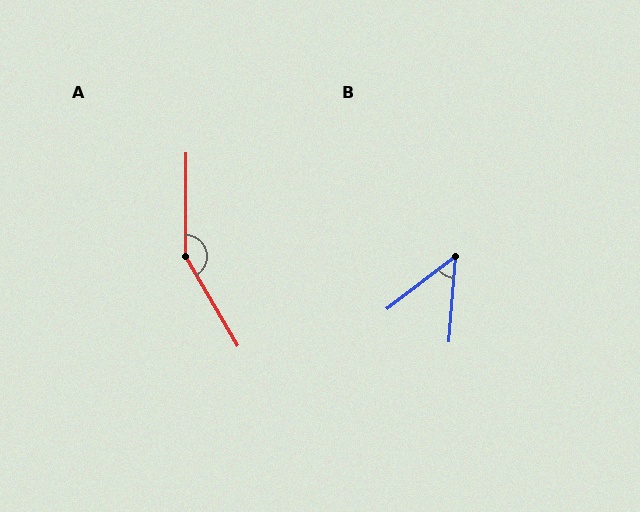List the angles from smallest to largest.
B (48°), A (149°).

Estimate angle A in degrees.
Approximately 149 degrees.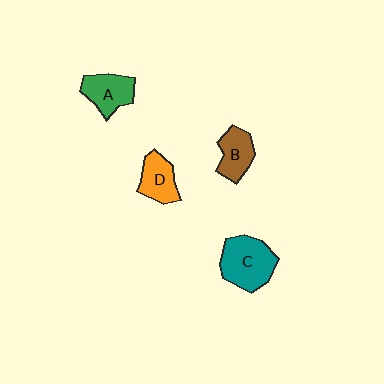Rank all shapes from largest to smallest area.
From largest to smallest: C (teal), A (green), D (orange), B (brown).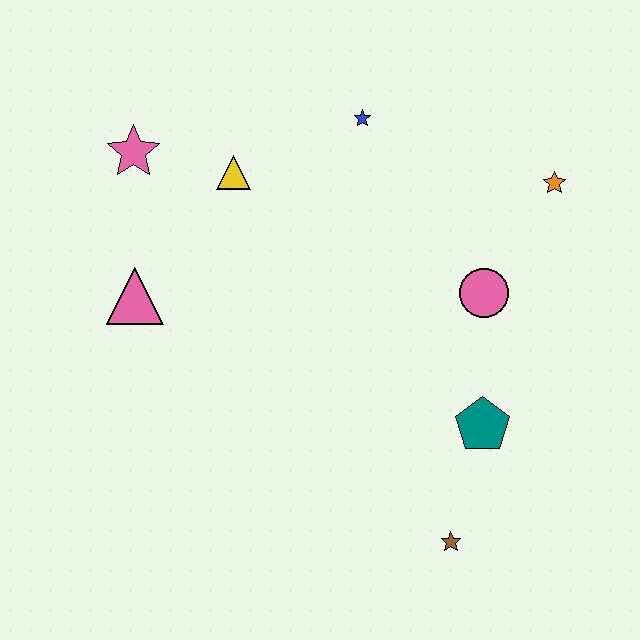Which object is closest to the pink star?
The yellow triangle is closest to the pink star.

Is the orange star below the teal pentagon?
No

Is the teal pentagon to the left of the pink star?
No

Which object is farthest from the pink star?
The brown star is farthest from the pink star.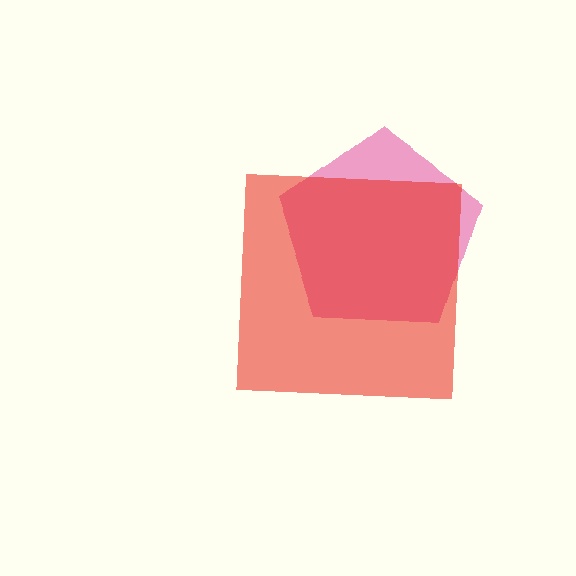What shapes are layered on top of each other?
The layered shapes are: a pink pentagon, a red square.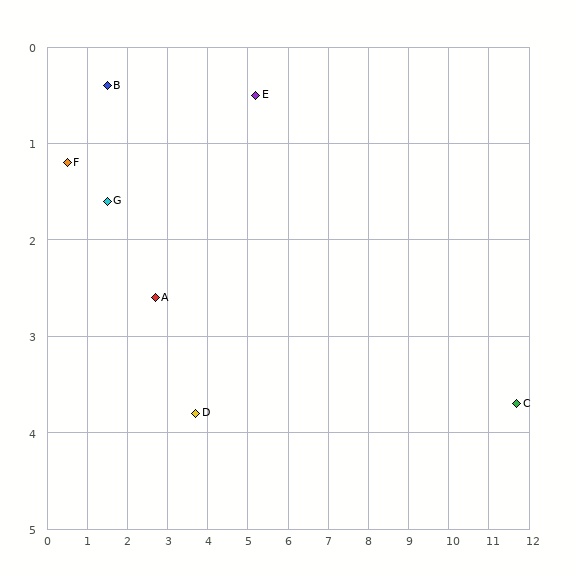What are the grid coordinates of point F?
Point F is at approximately (0.5, 1.2).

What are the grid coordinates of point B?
Point B is at approximately (1.5, 0.4).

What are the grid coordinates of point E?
Point E is at approximately (5.2, 0.5).